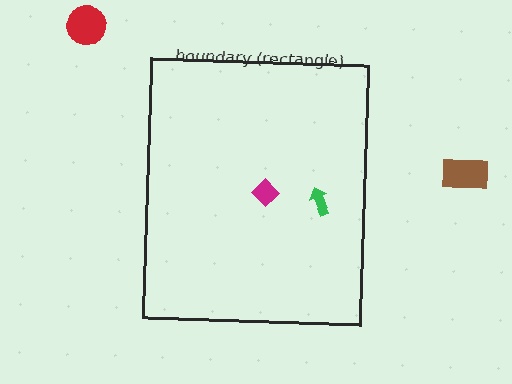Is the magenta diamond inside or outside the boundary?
Inside.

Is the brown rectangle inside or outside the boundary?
Outside.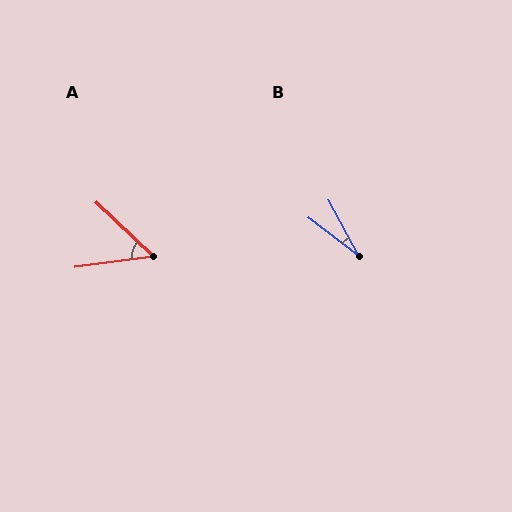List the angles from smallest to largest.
B (25°), A (51°).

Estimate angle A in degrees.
Approximately 51 degrees.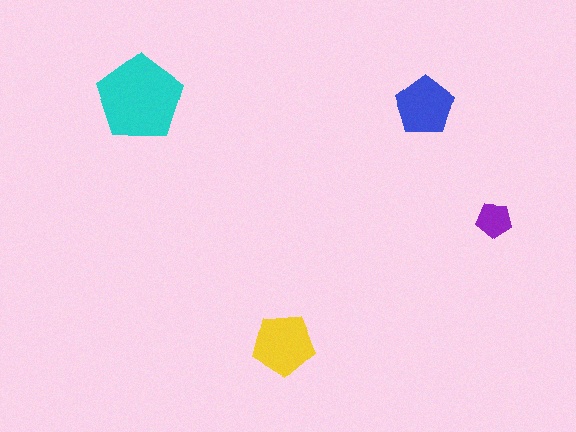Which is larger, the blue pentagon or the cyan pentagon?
The cyan one.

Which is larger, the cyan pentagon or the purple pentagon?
The cyan one.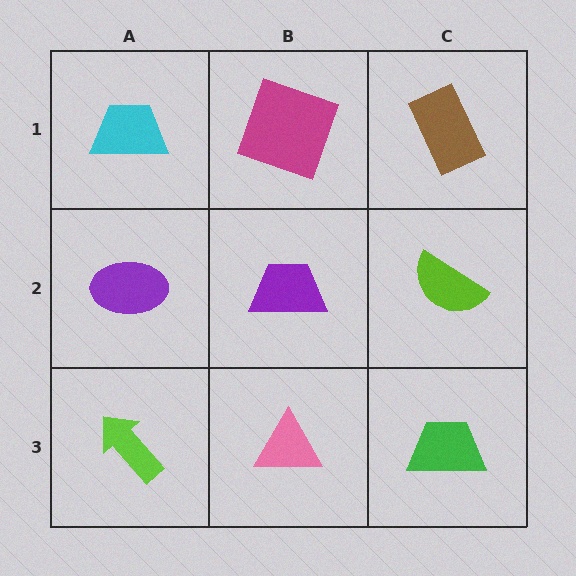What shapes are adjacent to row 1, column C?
A lime semicircle (row 2, column C), a magenta square (row 1, column B).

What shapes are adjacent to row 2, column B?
A magenta square (row 1, column B), a pink triangle (row 3, column B), a purple ellipse (row 2, column A), a lime semicircle (row 2, column C).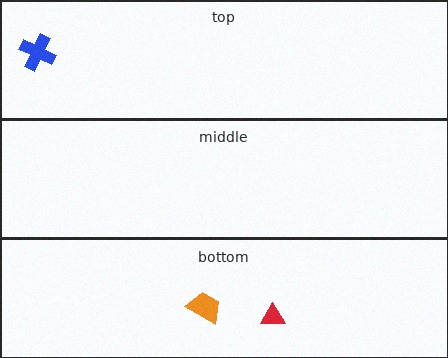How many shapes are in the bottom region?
2.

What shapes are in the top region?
The blue cross.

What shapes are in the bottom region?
The orange trapezoid, the red triangle.